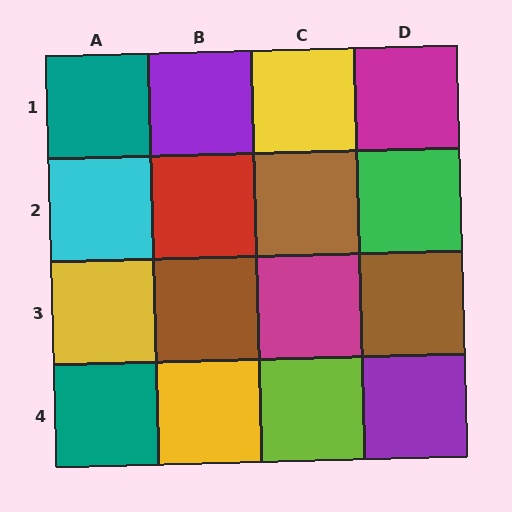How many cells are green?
1 cell is green.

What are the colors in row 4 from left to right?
Teal, yellow, lime, purple.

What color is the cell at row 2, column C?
Brown.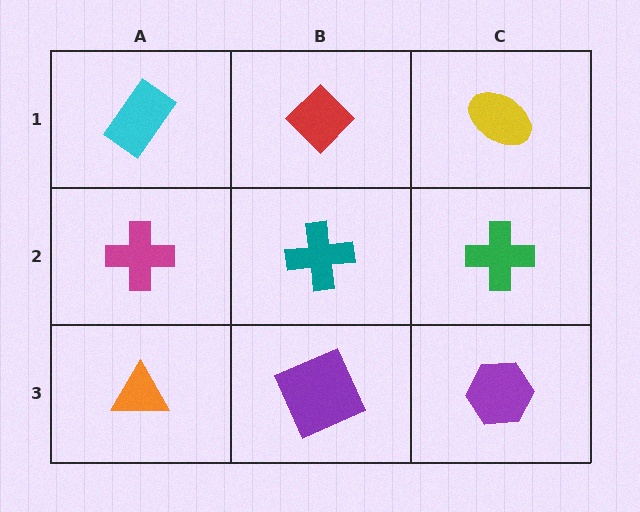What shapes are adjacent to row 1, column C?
A green cross (row 2, column C), a red diamond (row 1, column B).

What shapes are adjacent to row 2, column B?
A red diamond (row 1, column B), a purple square (row 3, column B), a magenta cross (row 2, column A), a green cross (row 2, column C).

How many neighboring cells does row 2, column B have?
4.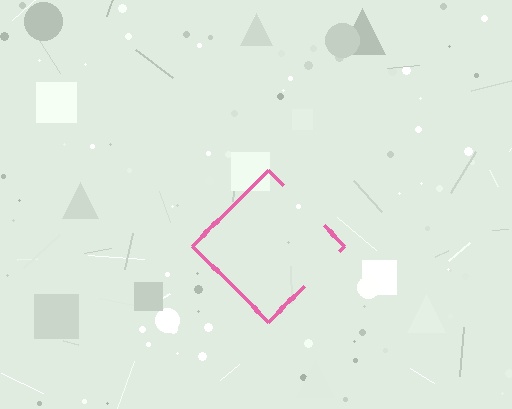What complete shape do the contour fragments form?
The contour fragments form a diamond.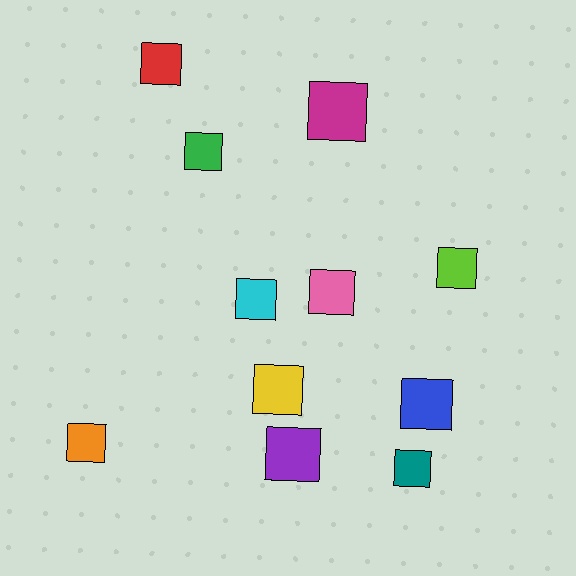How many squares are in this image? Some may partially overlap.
There are 11 squares.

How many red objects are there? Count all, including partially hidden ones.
There is 1 red object.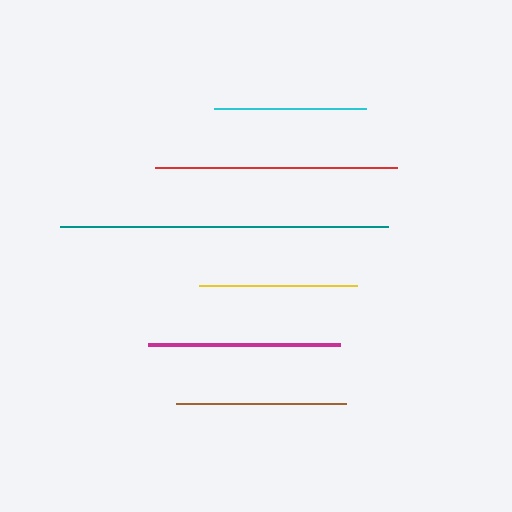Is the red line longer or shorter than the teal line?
The teal line is longer than the red line.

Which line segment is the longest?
The teal line is the longest at approximately 328 pixels.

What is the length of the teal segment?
The teal segment is approximately 328 pixels long.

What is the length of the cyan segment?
The cyan segment is approximately 153 pixels long.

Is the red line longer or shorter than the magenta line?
The red line is longer than the magenta line.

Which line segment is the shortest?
The cyan line is the shortest at approximately 153 pixels.